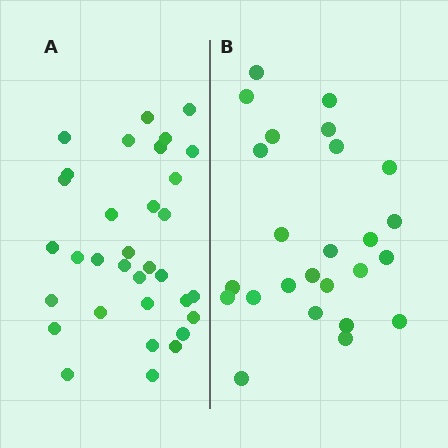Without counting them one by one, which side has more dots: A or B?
Region A (the left region) has more dots.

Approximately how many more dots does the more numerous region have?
Region A has roughly 8 or so more dots than region B.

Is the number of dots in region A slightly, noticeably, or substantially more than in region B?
Region A has noticeably more, but not dramatically so. The ratio is roughly 1.3 to 1.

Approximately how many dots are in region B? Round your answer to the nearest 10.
About 20 dots. (The exact count is 25, which rounds to 20.)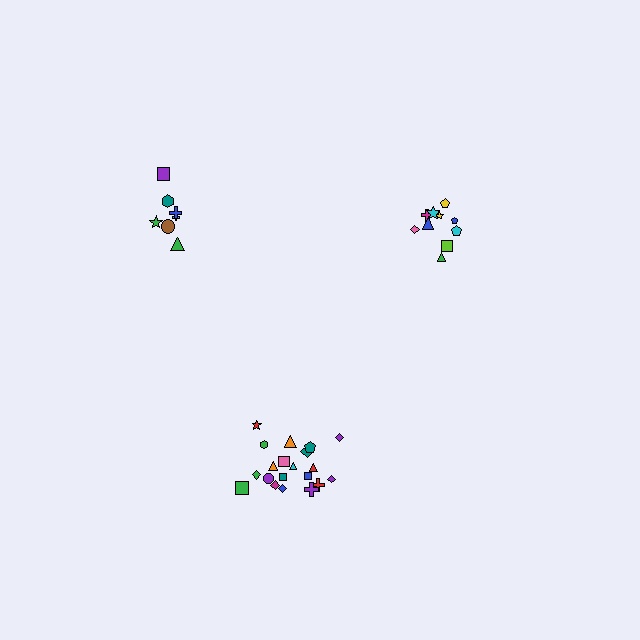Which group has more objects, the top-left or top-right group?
The top-right group.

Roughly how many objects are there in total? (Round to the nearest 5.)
Roughly 40 objects in total.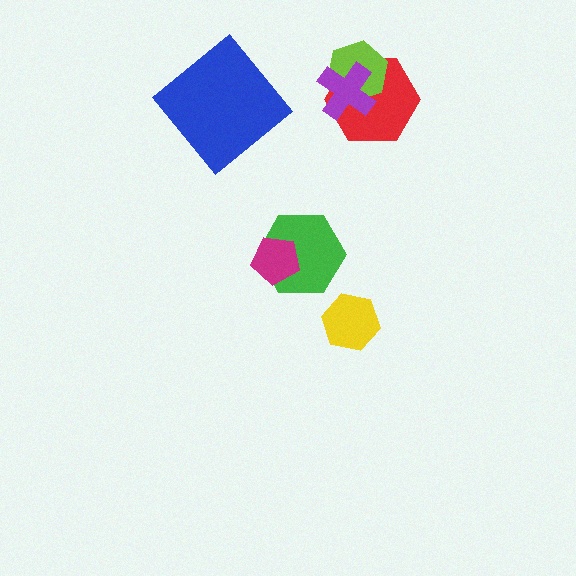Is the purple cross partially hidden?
No, no other shape covers it.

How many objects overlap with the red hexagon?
2 objects overlap with the red hexagon.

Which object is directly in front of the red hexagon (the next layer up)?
The lime hexagon is directly in front of the red hexagon.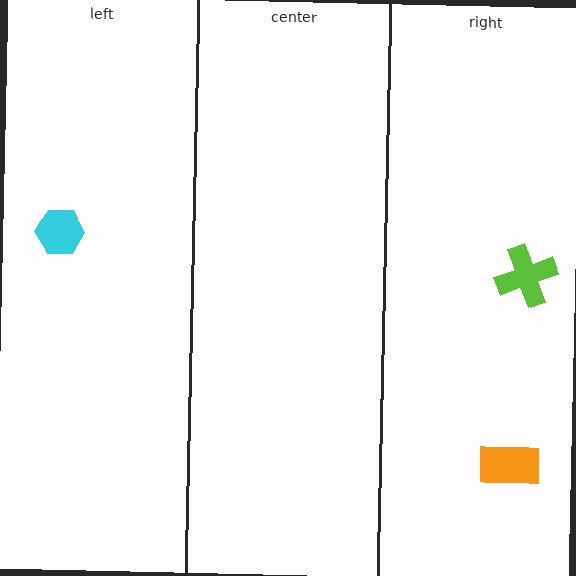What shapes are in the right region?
The orange rectangle, the lime cross.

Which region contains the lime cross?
The right region.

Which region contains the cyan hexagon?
The left region.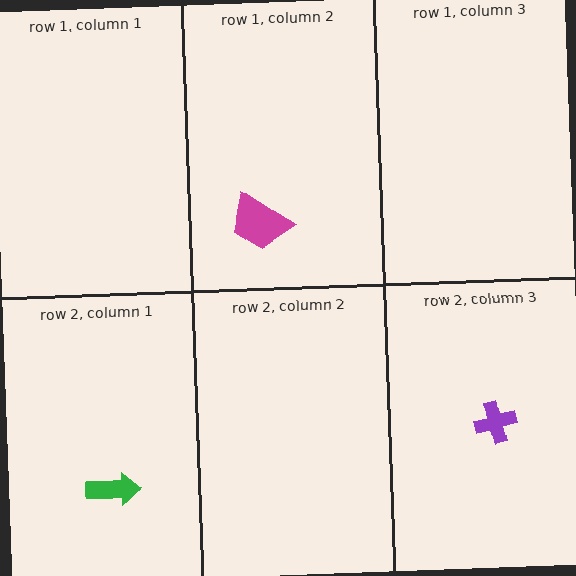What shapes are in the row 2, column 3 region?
The purple cross.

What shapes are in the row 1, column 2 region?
The magenta trapezoid.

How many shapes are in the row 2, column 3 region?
1.